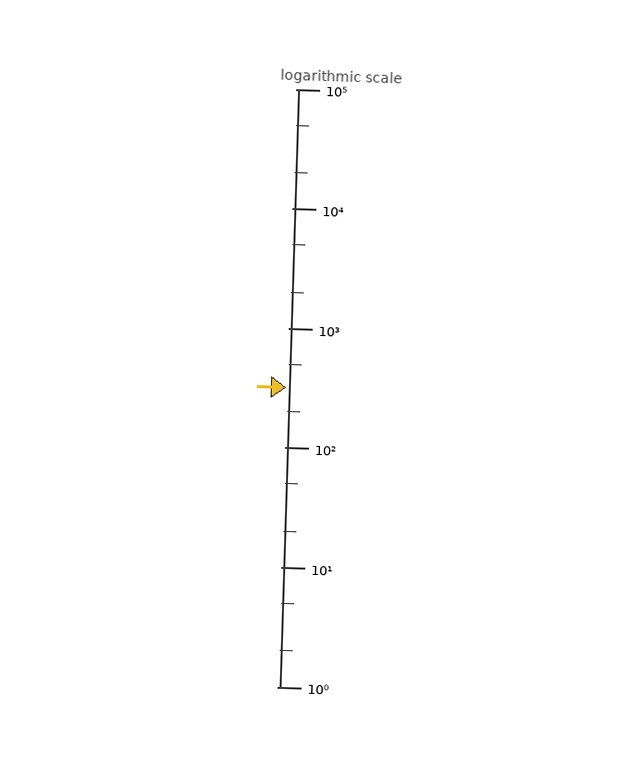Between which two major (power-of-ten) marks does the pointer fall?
The pointer is between 100 and 1000.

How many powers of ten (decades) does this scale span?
The scale spans 5 decades, from 1 to 100000.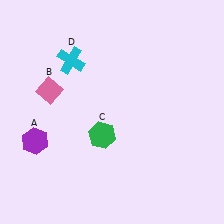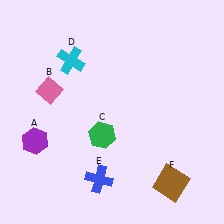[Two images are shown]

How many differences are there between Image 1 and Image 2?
There are 2 differences between the two images.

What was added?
A blue cross (E), a brown square (F) were added in Image 2.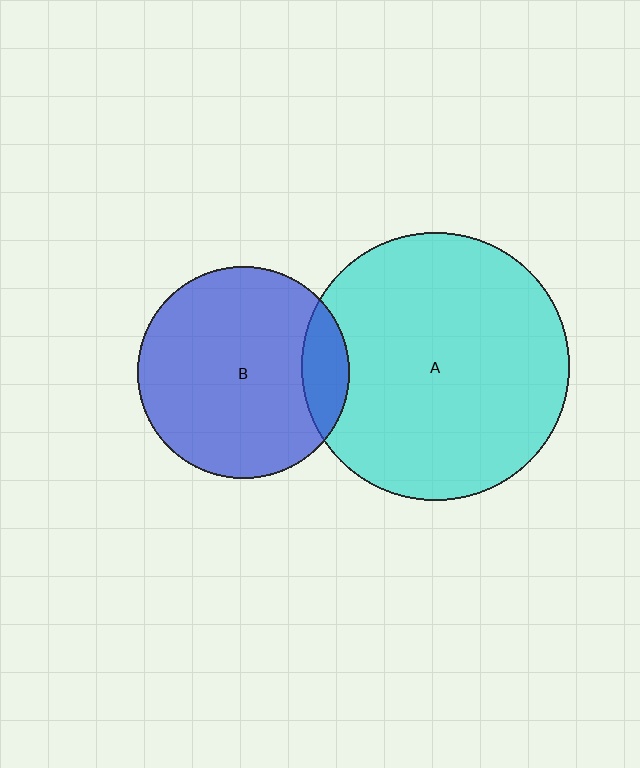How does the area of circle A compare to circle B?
Approximately 1.6 times.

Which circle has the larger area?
Circle A (cyan).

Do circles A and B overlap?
Yes.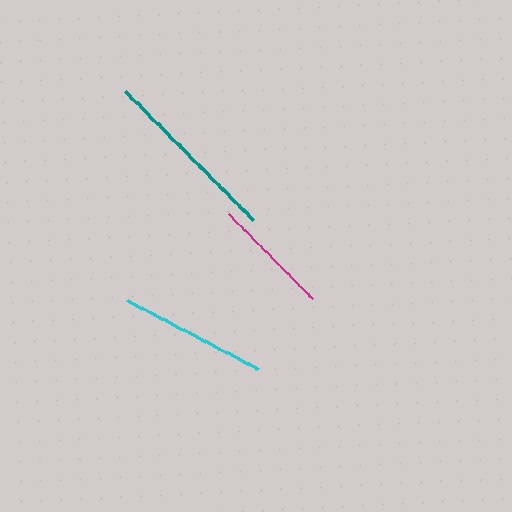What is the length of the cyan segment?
The cyan segment is approximately 149 pixels long.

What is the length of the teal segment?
The teal segment is approximately 182 pixels long.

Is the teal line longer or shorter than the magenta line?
The teal line is longer than the magenta line.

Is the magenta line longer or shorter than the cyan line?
The cyan line is longer than the magenta line.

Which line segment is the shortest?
The magenta line is the shortest at approximately 120 pixels.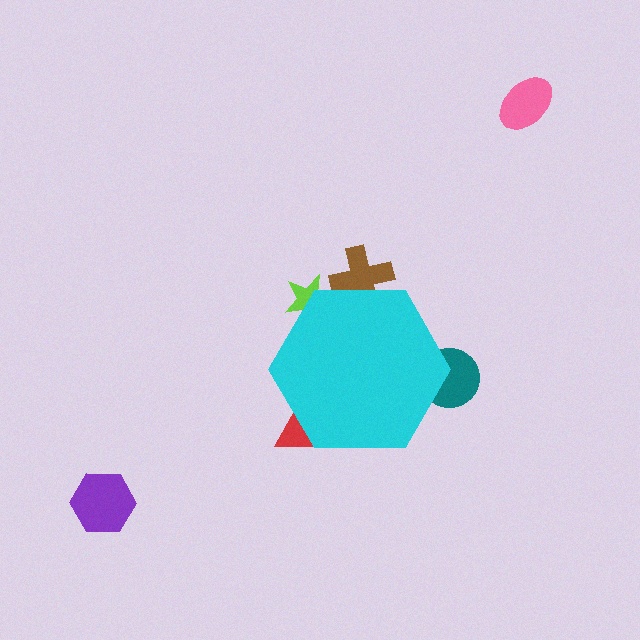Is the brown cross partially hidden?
Yes, the brown cross is partially hidden behind the cyan hexagon.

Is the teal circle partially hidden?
Yes, the teal circle is partially hidden behind the cyan hexagon.